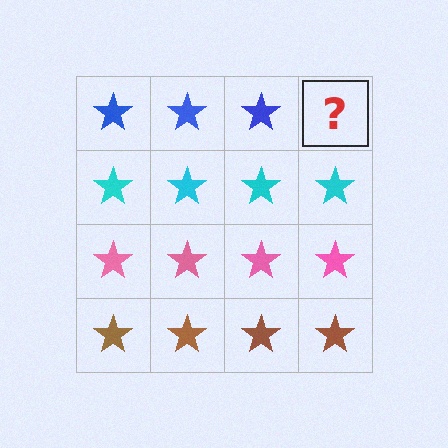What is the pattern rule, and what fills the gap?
The rule is that each row has a consistent color. The gap should be filled with a blue star.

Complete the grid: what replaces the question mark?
The question mark should be replaced with a blue star.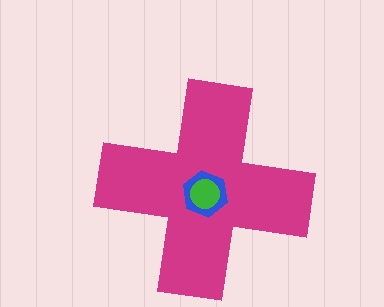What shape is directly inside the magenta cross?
The blue hexagon.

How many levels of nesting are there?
3.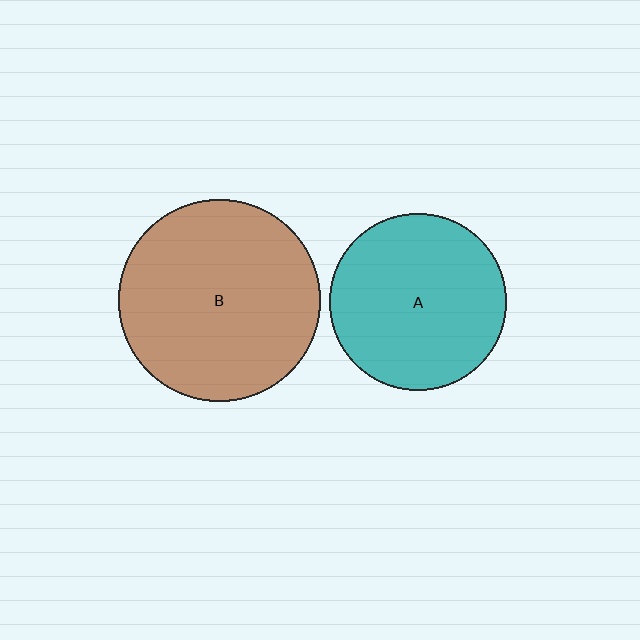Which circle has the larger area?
Circle B (brown).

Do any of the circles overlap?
No, none of the circles overlap.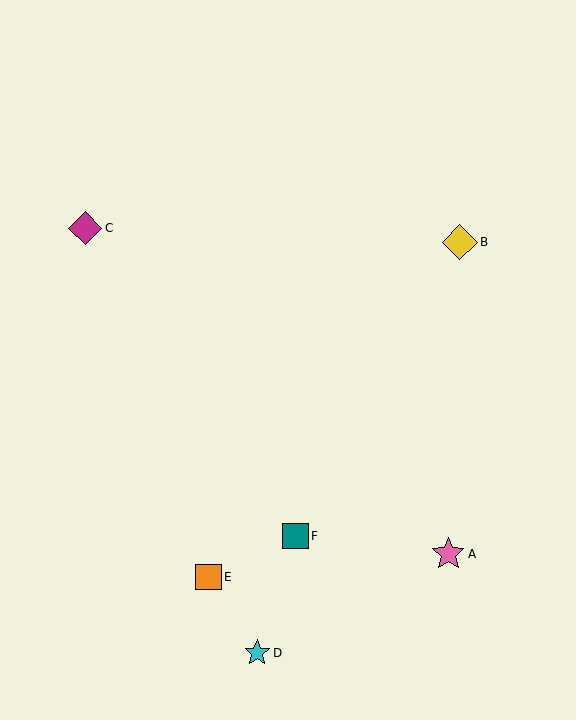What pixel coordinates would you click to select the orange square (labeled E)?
Click at (208, 577) to select the orange square E.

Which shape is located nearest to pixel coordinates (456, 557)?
The pink star (labeled A) at (448, 554) is nearest to that location.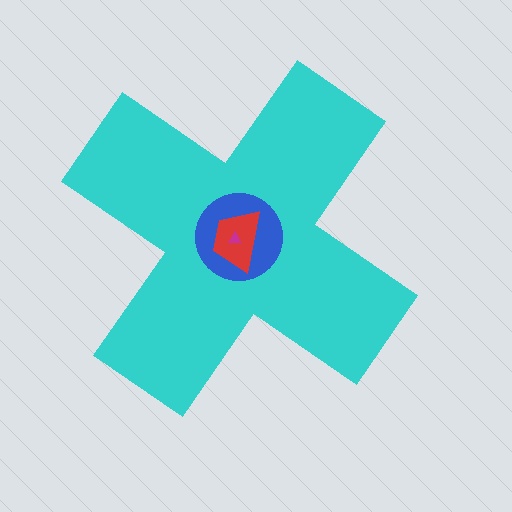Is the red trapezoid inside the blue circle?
Yes.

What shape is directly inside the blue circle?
The red trapezoid.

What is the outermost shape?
The cyan cross.